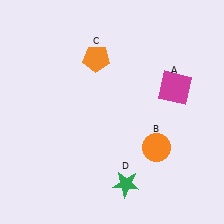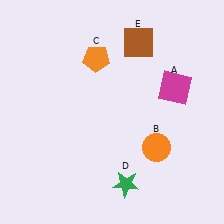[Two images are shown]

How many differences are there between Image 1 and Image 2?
There is 1 difference between the two images.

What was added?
A brown square (E) was added in Image 2.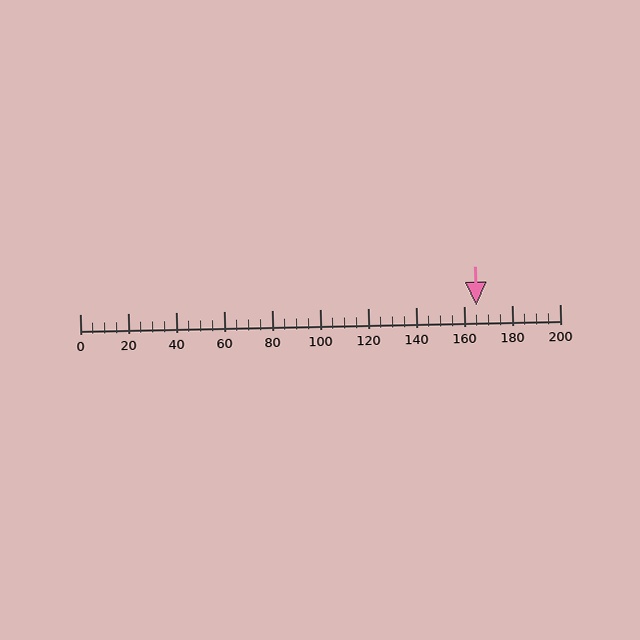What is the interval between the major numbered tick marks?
The major tick marks are spaced 20 units apart.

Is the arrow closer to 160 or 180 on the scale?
The arrow is closer to 160.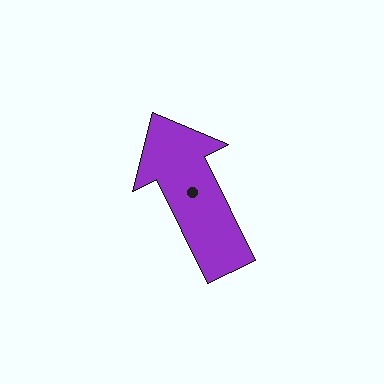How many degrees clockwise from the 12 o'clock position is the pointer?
Approximately 334 degrees.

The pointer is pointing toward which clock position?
Roughly 11 o'clock.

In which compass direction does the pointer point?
Northwest.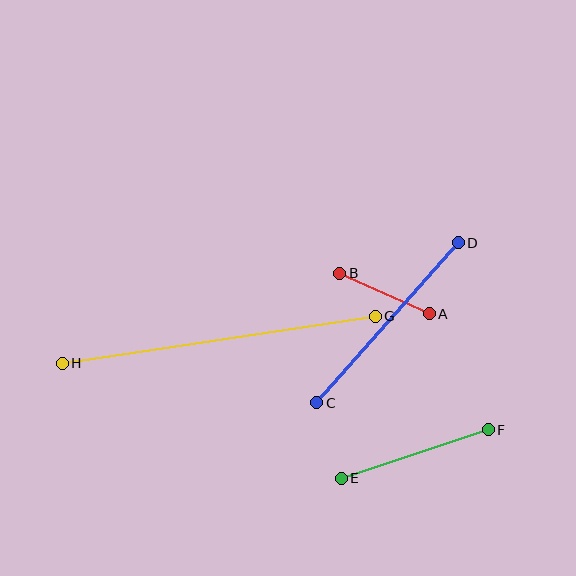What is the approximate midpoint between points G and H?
The midpoint is at approximately (219, 340) pixels.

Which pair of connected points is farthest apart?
Points G and H are farthest apart.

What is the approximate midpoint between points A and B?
The midpoint is at approximately (385, 294) pixels.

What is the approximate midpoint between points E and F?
The midpoint is at approximately (415, 454) pixels.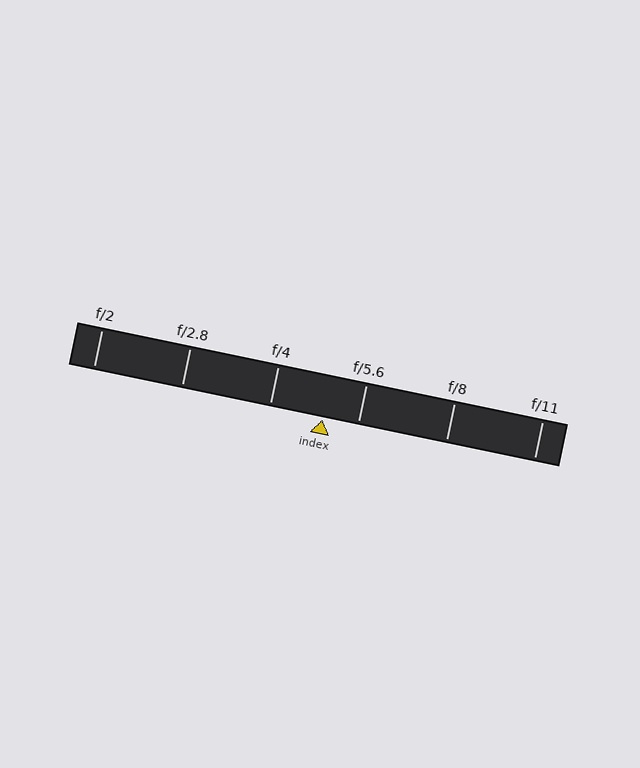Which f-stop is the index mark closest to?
The index mark is closest to f/5.6.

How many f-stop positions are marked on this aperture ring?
There are 6 f-stop positions marked.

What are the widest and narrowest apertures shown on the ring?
The widest aperture shown is f/2 and the narrowest is f/11.